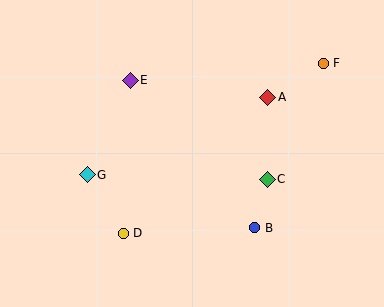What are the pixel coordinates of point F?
Point F is at (323, 63).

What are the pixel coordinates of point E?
Point E is at (130, 80).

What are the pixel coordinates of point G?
Point G is at (87, 175).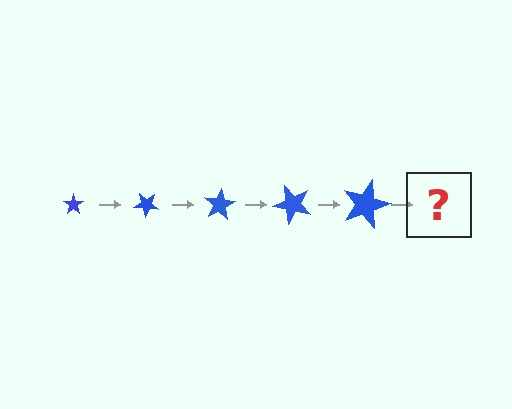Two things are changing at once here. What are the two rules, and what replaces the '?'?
The two rules are that the star grows larger each step and it rotates 40 degrees each step. The '?' should be a star, larger than the previous one and rotated 200 degrees from the start.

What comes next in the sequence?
The next element should be a star, larger than the previous one and rotated 200 degrees from the start.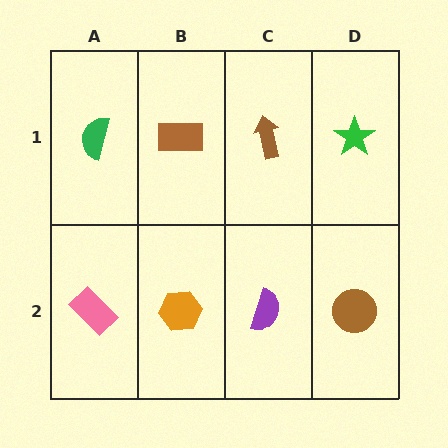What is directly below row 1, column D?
A brown circle.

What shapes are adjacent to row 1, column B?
An orange hexagon (row 2, column B), a green semicircle (row 1, column A), a brown arrow (row 1, column C).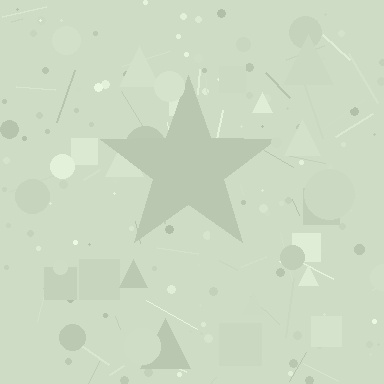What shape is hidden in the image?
A star is hidden in the image.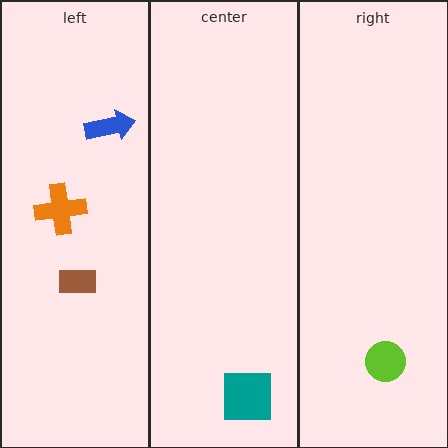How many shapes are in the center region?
1.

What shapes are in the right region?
The lime circle.